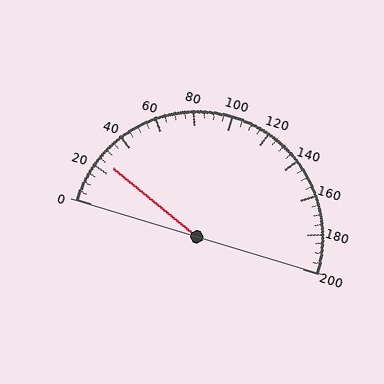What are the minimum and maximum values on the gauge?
The gauge ranges from 0 to 200.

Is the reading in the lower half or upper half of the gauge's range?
The reading is in the lower half of the range (0 to 200).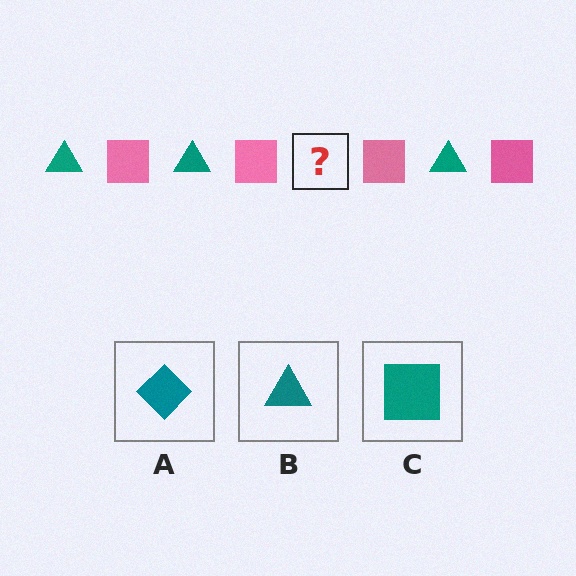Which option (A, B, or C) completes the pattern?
B.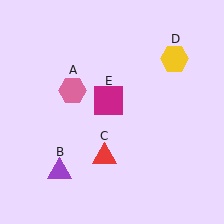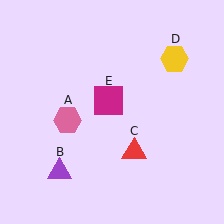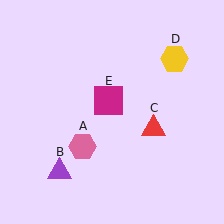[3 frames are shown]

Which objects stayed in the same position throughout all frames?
Purple triangle (object B) and yellow hexagon (object D) and magenta square (object E) remained stationary.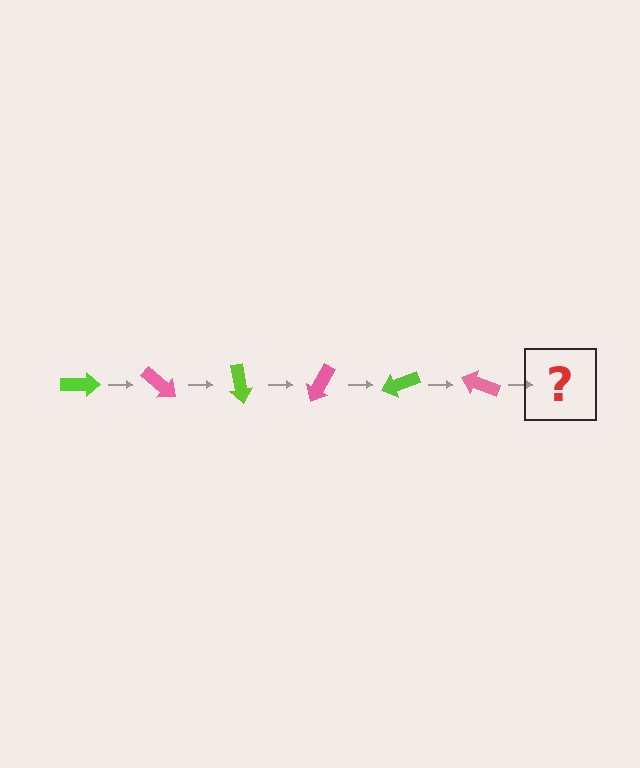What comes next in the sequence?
The next element should be a lime arrow, rotated 240 degrees from the start.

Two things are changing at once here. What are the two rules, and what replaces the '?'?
The two rules are that it rotates 40 degrees each step and the color cycles through lime and pink. The '?' should be a lime arrow, rotated 240 degrees from the start.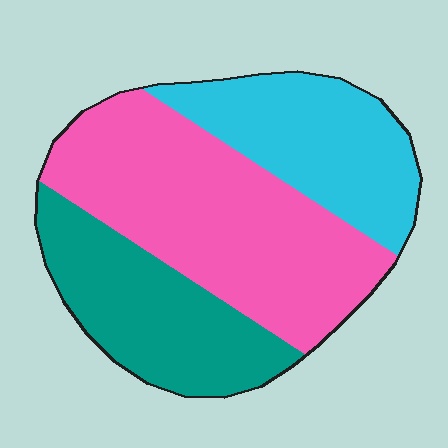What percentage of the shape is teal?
Teal takes up about one quarter (1/4) of the shape.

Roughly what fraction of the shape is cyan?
Cyan covers 26% of the shape.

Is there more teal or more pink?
Pink.